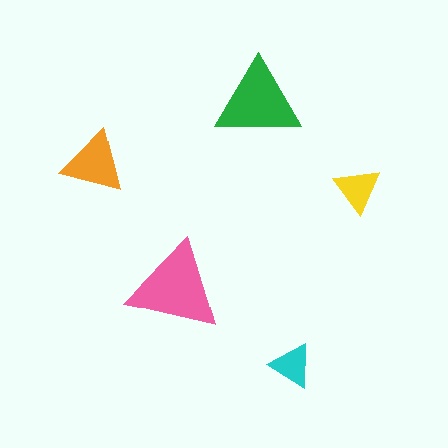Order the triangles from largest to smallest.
the pink one, the green one, the orange one, the yellow one, the cyan one.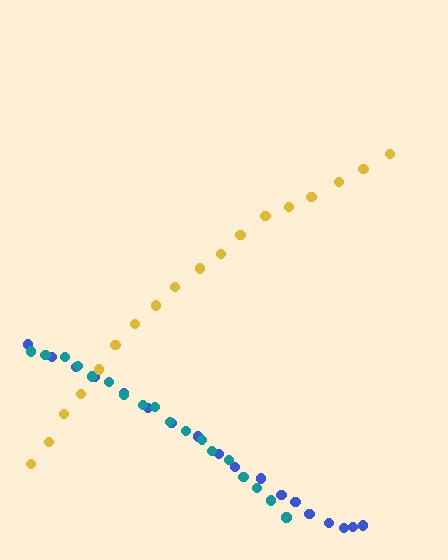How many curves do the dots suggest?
There are 3 distinct paths.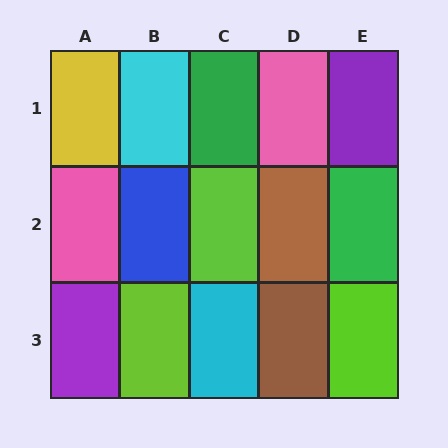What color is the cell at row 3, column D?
Brown.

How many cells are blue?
1 cell is blue.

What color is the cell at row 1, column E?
Purple.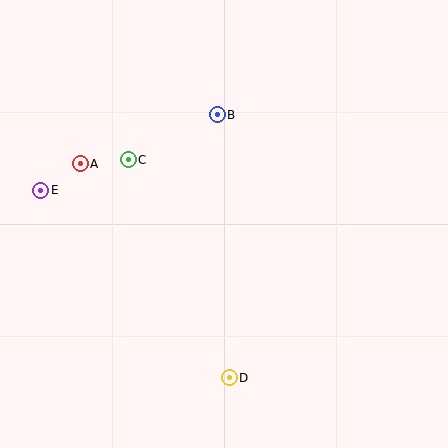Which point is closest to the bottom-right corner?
Point D is closest to the bottom-right corner.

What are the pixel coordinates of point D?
Point D is at (229, 378).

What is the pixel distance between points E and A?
The distance between E and A is 48 pixels.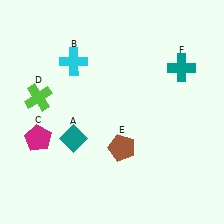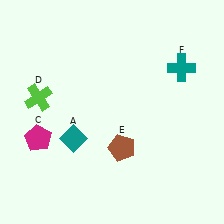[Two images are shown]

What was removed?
The cyan cross (B) was removed in Image 2.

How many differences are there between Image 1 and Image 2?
There is 1 difference between the two images.